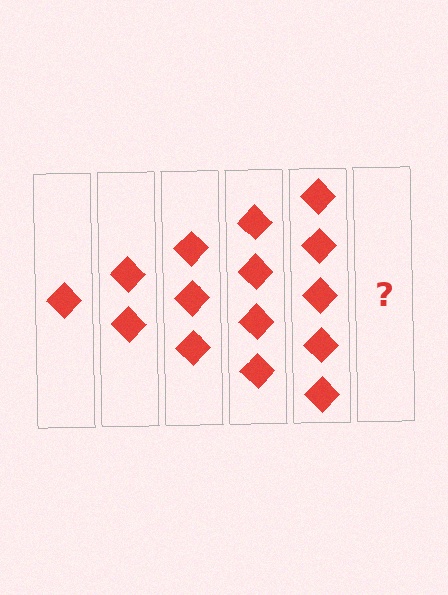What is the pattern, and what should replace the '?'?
The pattern is that each step adds one more diamond. The '?' should be 6 diamonds.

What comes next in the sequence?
The next element should be 6 diamonds.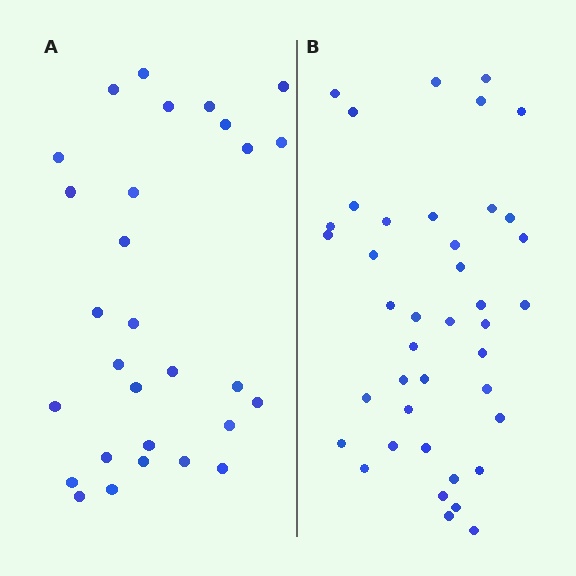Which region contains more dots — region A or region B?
Region B (the right region) has more dots.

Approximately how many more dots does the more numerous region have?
Region B has roughly 12 or so more dots than region A.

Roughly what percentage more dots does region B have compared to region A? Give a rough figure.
About 40% more.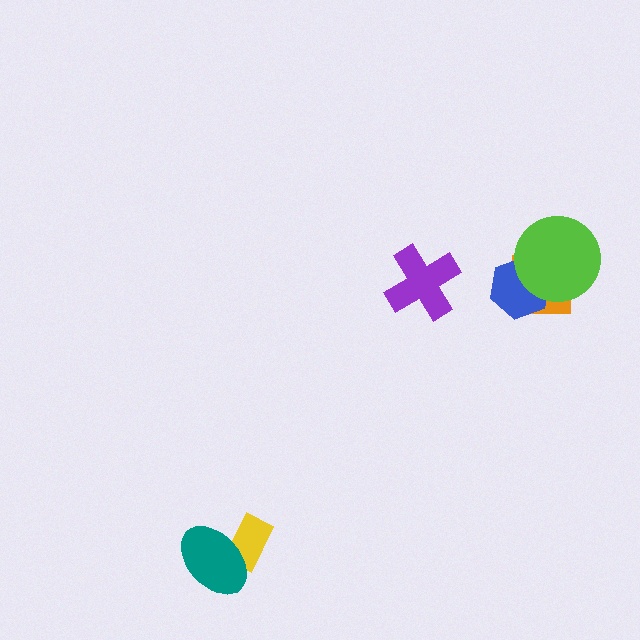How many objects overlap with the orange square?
2 objects overlap with the orange square.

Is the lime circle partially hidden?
No, no other shape covers it.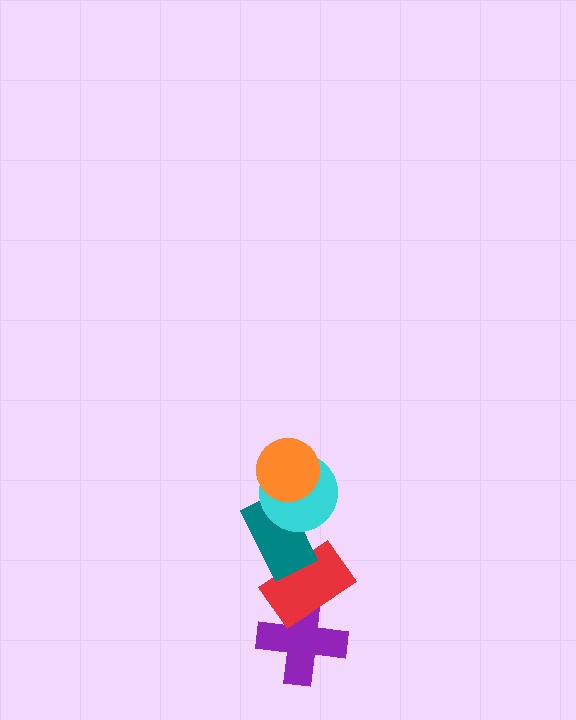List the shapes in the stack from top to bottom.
From top to bottom: the orange circle, the cyan circle, the teal rectangle, the red rectangle, the purple cross.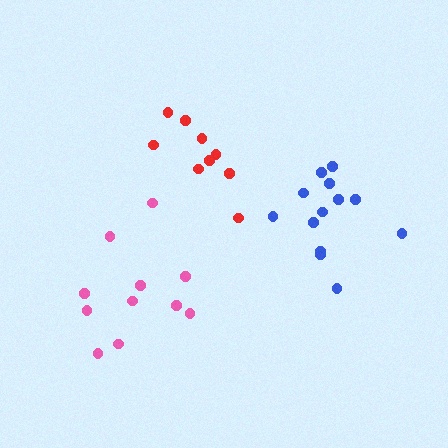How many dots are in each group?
Group 1: 11 dots, Group 2: 9 dots, Group 3: 13 dots (33 total).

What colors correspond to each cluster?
The clusters are colored: pink, red, blue.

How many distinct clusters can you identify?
There are 3 distinct clusters.